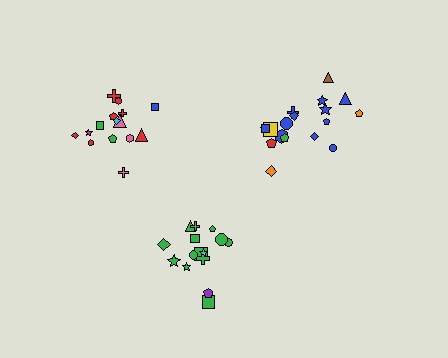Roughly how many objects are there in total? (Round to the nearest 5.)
Roughly 50 objects in total.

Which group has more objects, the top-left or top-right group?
The top-right group.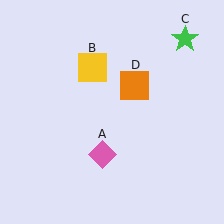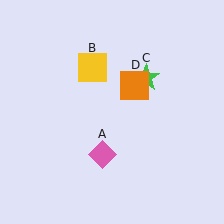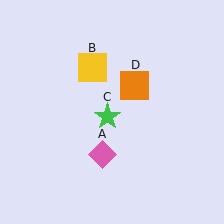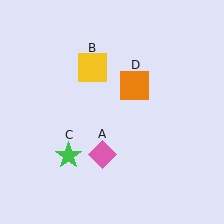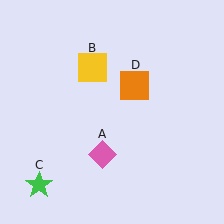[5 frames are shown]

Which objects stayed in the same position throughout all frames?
Pink diamond (object A) and yellow square (object B) and orange square (object D) remained stationary.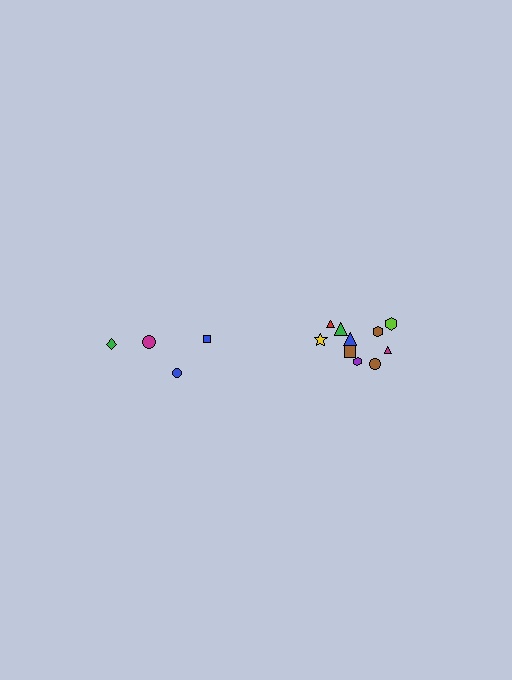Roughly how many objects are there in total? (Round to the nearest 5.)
Roughly 15 objects in total.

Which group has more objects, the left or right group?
The right group.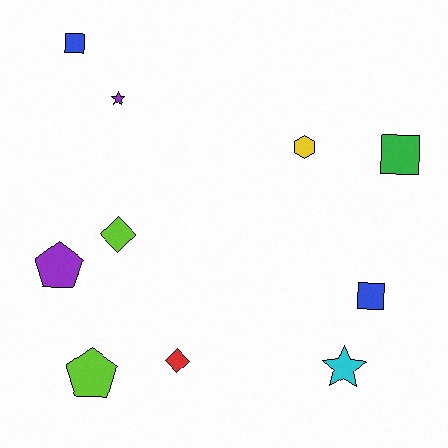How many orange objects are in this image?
There are no orange objects.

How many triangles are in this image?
There are no triangles.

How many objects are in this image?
There are 10 objects.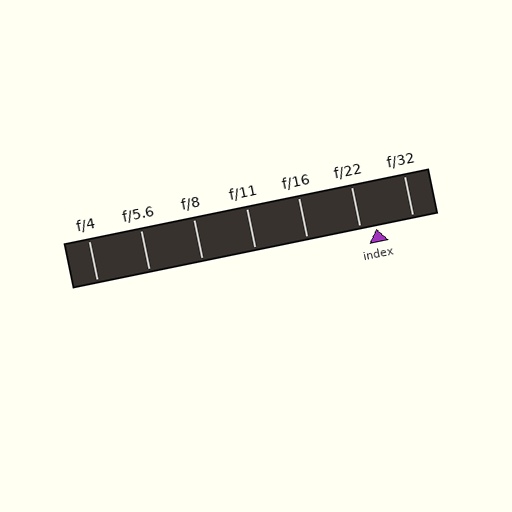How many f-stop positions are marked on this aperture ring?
There are 7 f-stop positions marked.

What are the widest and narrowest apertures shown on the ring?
The widest aperture shown is f/4 and the narrowest is f/32.